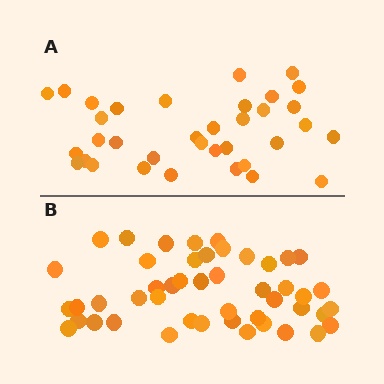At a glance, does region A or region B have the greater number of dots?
Region B (the bottom region) has more dots.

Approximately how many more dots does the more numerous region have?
Region B has roughly 12 or so more dots than region A.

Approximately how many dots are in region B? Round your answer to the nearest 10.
About 50 dots. (The exact count is 47, which rounds to 50.)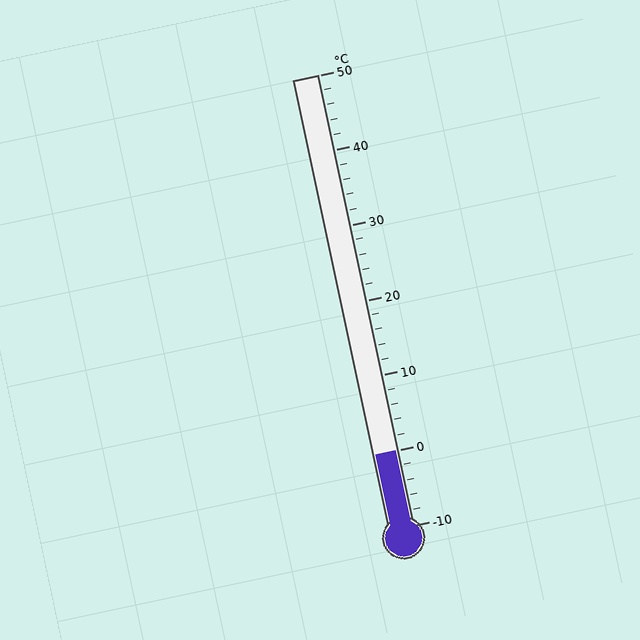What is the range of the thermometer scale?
The thermometer scale ranges from -10°C to 50°C.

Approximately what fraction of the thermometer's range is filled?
The thermometer is filled to approximately 15% of its range.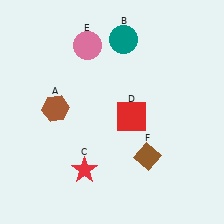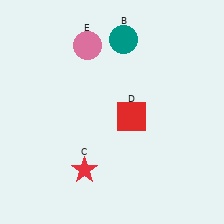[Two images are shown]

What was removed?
The brown diamond (F), the brown hexagon (A) were removed in Image 2.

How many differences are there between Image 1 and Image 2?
There are 2 differences between the two images.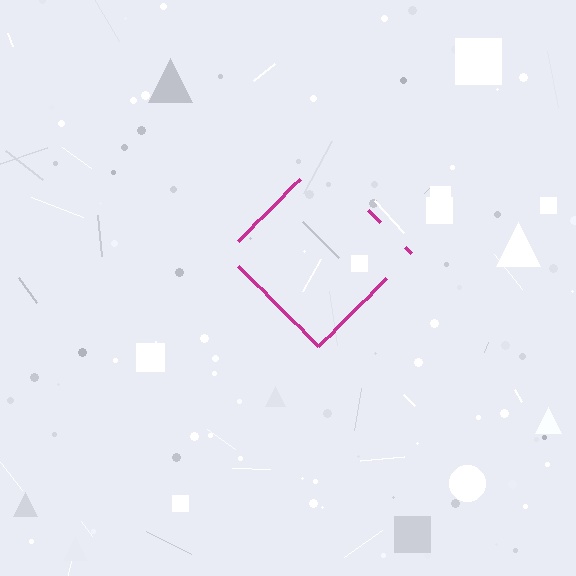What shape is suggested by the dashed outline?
The dashed outline suggests a diamond.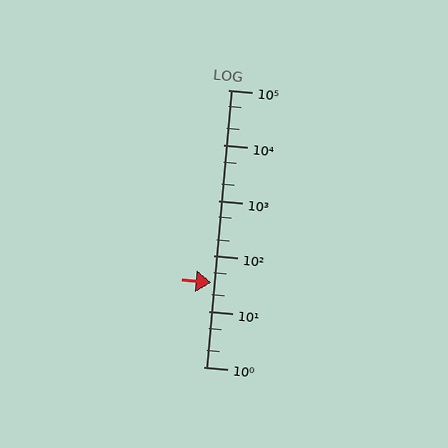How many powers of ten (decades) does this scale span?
The scale spans 5 decades, from 1 to 100000.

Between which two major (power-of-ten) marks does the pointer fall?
The pointer is between 10 and 100.